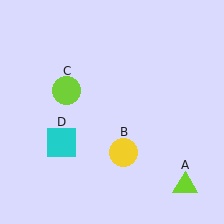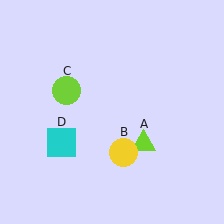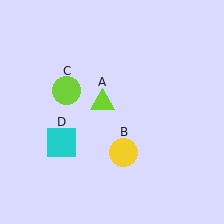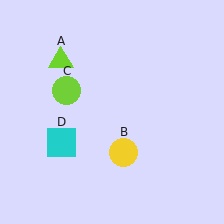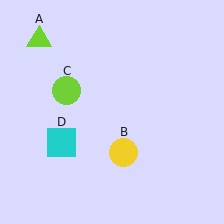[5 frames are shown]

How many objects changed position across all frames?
1 object changed position: lime triangle (object A).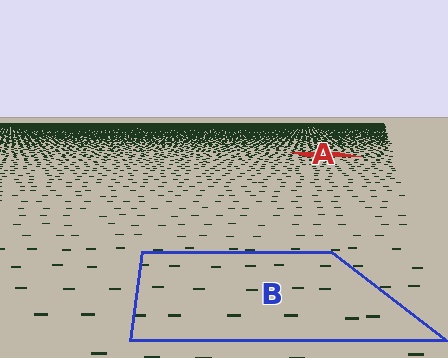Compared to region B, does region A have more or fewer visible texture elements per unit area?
Region A has more texture elements per unit area — they are packed more densely because it is farther away.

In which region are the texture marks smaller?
The texture marks are smaller in region A, because it is farther away.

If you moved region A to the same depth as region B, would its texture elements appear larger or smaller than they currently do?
They would appear larger. At a closer depth, the same texture elements are projected at a bigger on-screen size.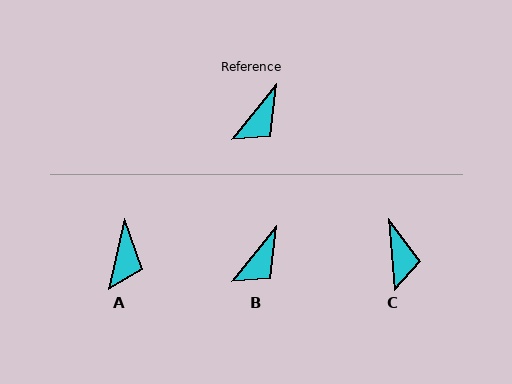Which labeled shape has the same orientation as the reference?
B.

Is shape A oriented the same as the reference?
No, it is off by about 27 degrees.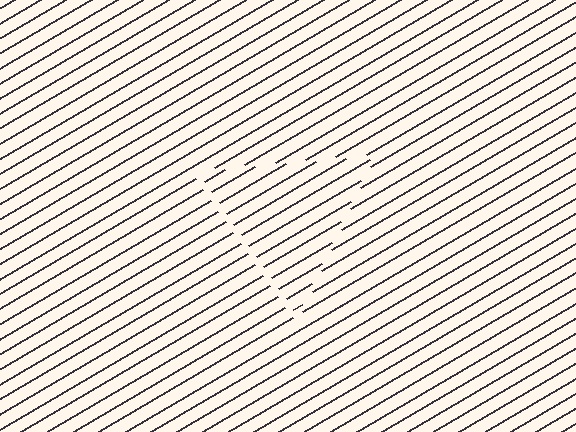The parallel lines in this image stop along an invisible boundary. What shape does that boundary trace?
An illusory triangle. The interior of the shape contains the same grating, shifted by half a period — the contour is defined by the phase discontinuity where line-ends from the inner and outer gratings abut.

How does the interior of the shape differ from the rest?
The interior of the shape contains the same grating, shifted by half a period — the contour is defined by the phase discontinuity where line-ends from the inner and outer gratings abut.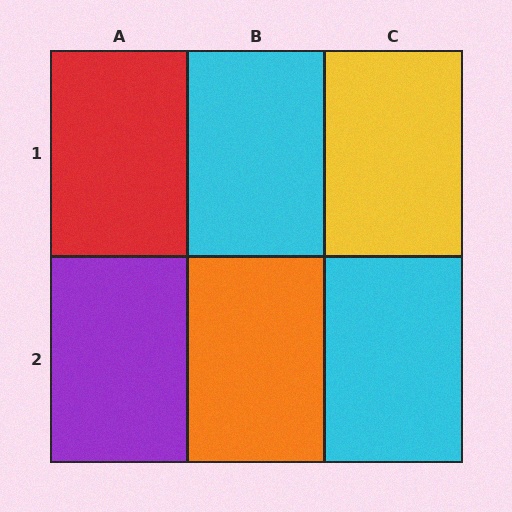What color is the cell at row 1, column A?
Red.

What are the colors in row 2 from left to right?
Purple, orange, cyan.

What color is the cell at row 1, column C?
Yellow.